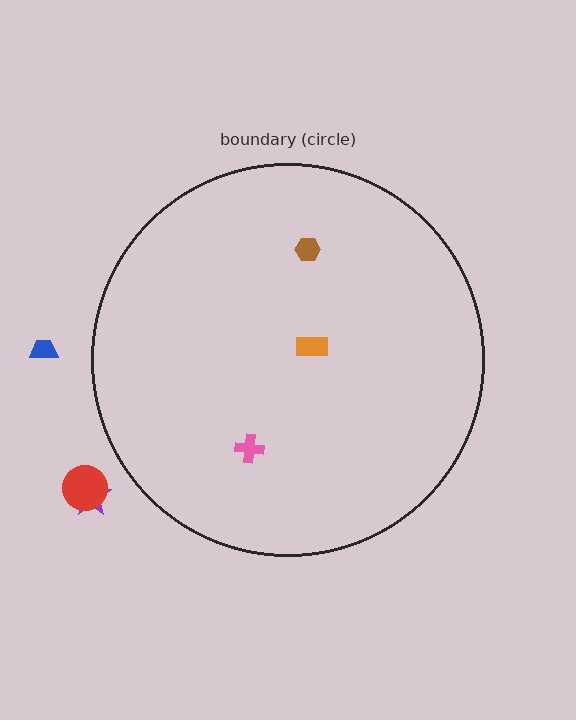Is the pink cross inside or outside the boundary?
Inside.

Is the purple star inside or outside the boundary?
Outside.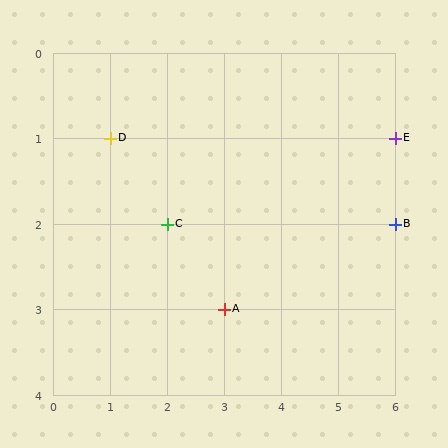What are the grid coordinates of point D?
Point D is at grid coordinates (1, 1).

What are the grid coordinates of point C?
Point C is at grid coordinates (2, 2).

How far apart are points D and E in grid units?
Points D and E are 5 columns apart.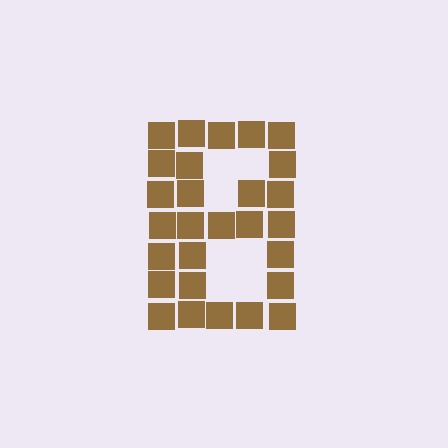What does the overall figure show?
The overall figure shows the digit 8.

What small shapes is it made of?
It is made of small squares.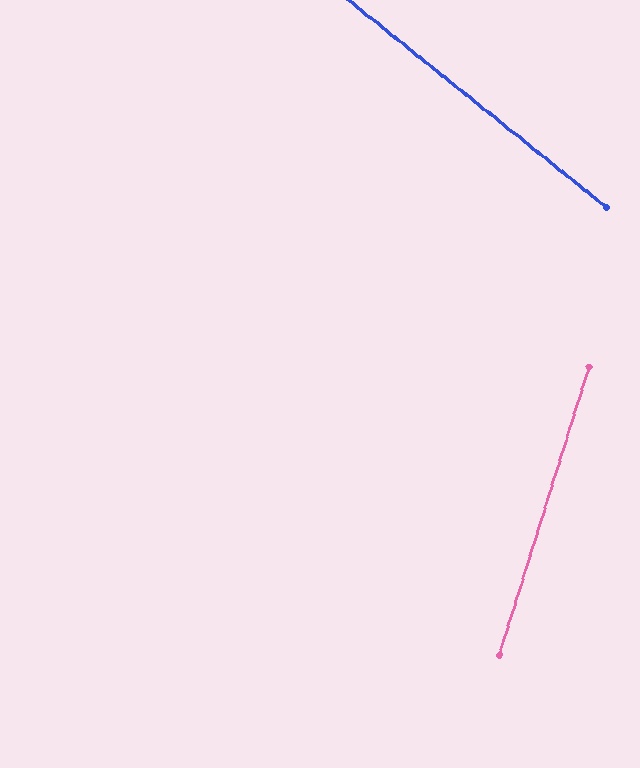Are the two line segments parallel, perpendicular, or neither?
Neither parallel nor perpendicular — they differ by about 68°.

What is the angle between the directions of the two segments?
Approximately 68 degrees.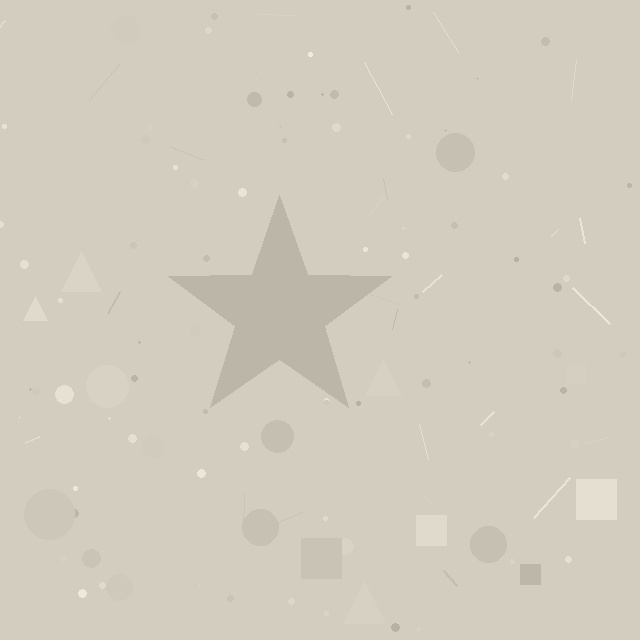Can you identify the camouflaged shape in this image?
The camouflaged shape is a star.